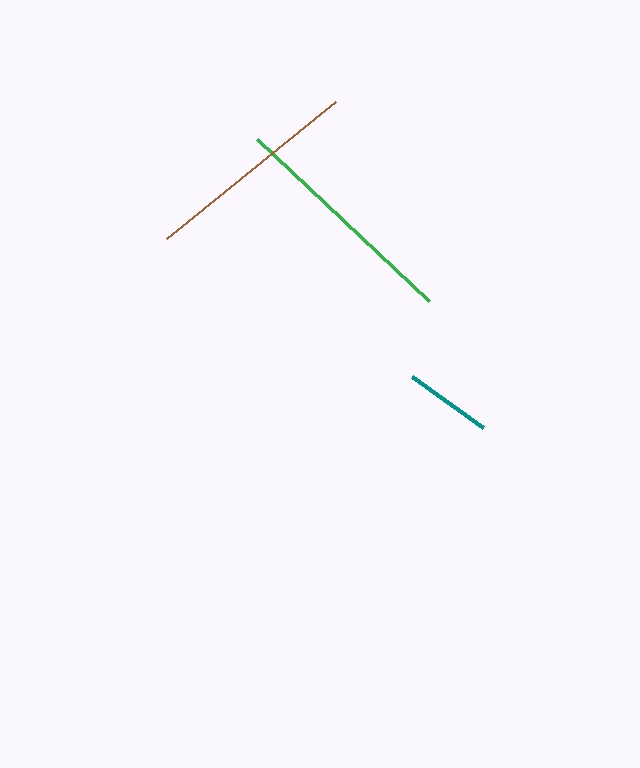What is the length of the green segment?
The green segment is approximately 236 pixels long.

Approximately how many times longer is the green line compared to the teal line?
The green line is approximately 2.7 times the length of the teal line.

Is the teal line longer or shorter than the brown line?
The brown line is longer than the teal line.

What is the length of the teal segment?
The teal segment is approximately 88 pixels long.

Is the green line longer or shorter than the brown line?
The green line is longer than the brown line.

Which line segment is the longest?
The green line is the longest at approximately 236 pixels.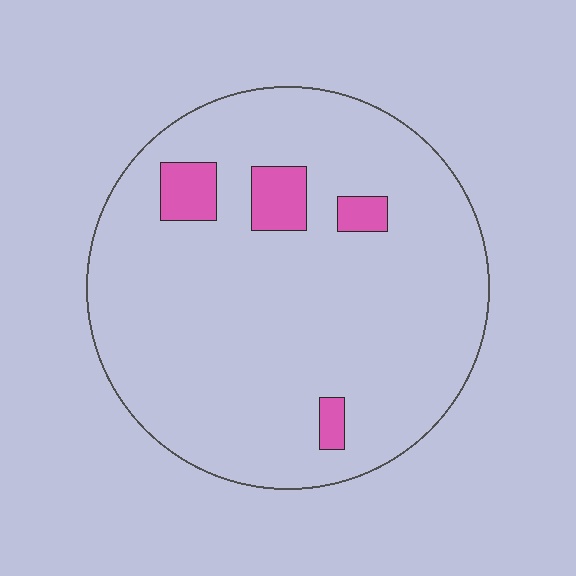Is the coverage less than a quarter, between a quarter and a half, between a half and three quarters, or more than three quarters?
Less than a quarter.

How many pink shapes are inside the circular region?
4.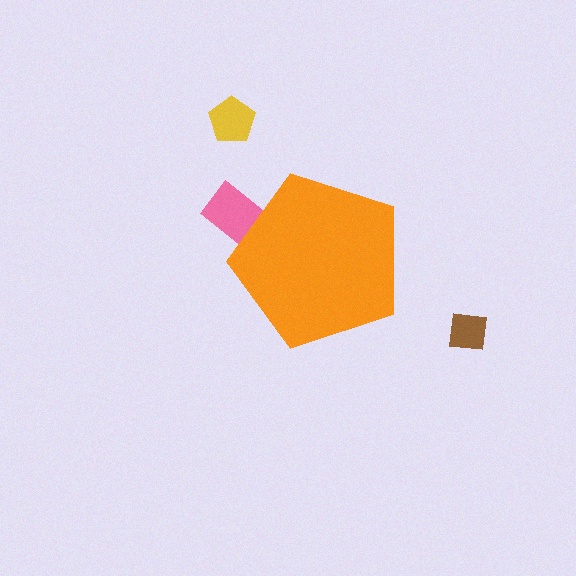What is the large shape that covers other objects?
An orange pentagon.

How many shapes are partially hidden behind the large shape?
1 shape is partially hidden.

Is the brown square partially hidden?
No, the brown square is fully visible.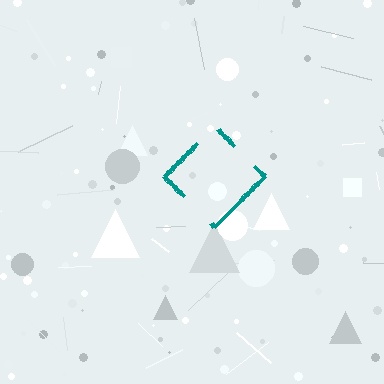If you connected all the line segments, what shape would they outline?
They would outline a diamond.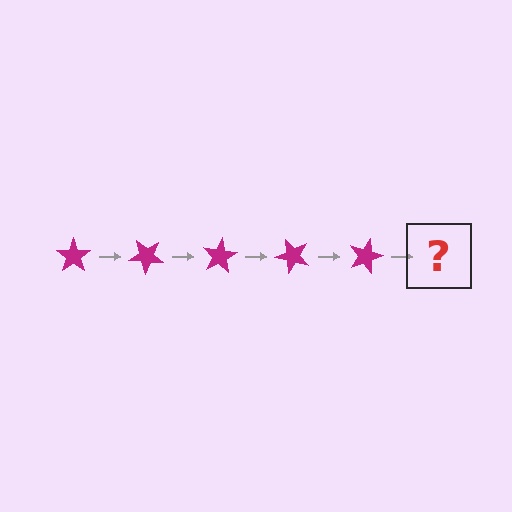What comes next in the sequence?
The next element should be a magenta star rotated 200 degrees.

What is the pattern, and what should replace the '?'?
The pattern is that the star rotates 40 degrees each step. The '?' should be a magenta star rotated 200 degrees.